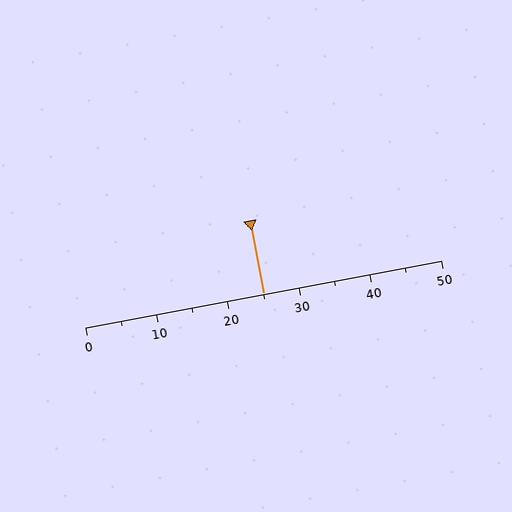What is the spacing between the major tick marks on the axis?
The major ticks are spaced 10 apart.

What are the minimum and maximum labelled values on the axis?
The axis runs from 0 to 50.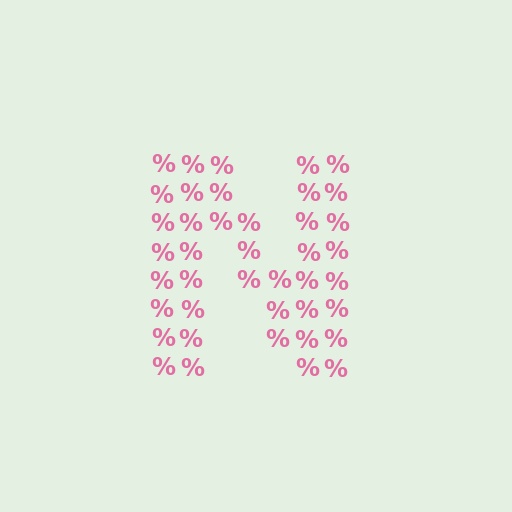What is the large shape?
The large shape is the letter N.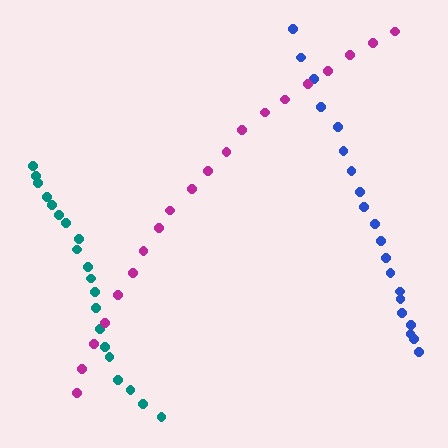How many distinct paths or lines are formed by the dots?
There are 3 distinct paths.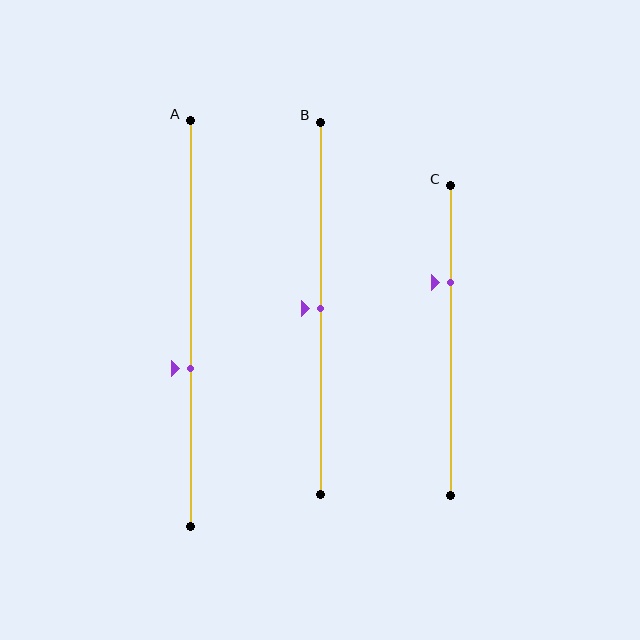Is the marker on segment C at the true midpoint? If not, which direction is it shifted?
No, the marker on segment C is shifted upward by about 19% of the segment length.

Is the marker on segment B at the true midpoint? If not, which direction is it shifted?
Yes, the marker on segment B is at the true midpoint.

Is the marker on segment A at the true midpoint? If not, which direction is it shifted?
No, the marker on segment A is shifted downward by about 11% of the segment length.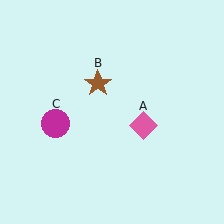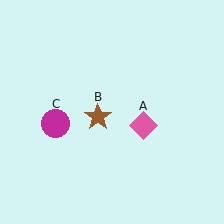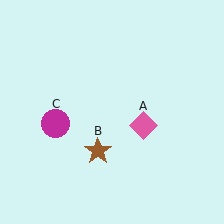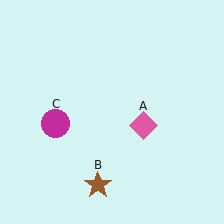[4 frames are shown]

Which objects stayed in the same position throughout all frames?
Pink diamond (object A) and magenta circle (object C) remained stationary.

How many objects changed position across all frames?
1 object changed position: brown star (object B).